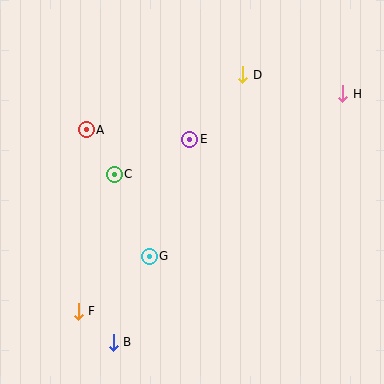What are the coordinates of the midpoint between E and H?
The midpoint between E and H is at (266, 117).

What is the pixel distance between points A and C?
The distance between A and C is 53 pixels.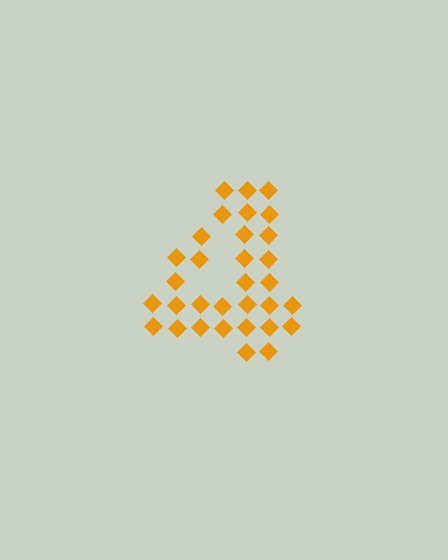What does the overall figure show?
The overall figure shows the digit 4.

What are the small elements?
The small elements are diamonds.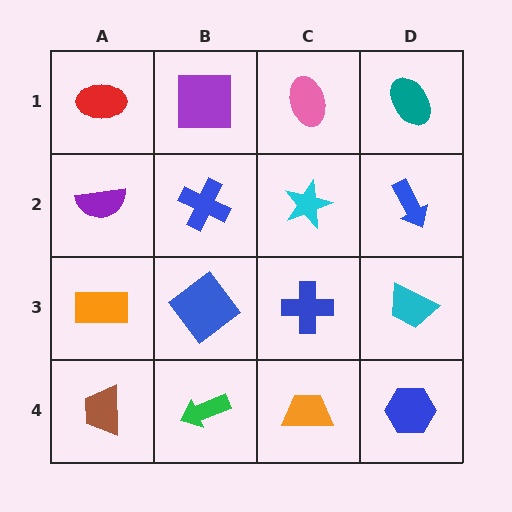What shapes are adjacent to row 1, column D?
A blue arrow (row 2, column D), a pink ellipse (row 1, column C).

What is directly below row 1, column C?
A cyan star.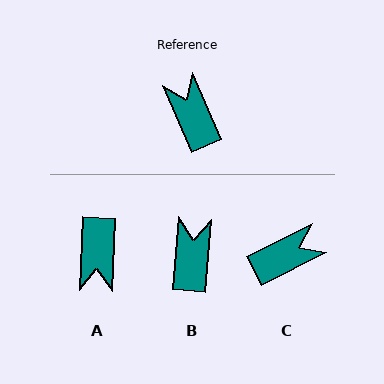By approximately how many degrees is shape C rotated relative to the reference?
Approximately 87 degrees clockwise.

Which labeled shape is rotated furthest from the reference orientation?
A, about 154 degrees away.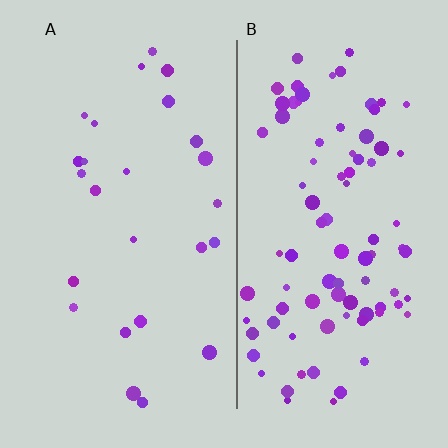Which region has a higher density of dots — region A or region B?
B (the right).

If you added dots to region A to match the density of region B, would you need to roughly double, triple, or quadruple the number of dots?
Approximately triple.